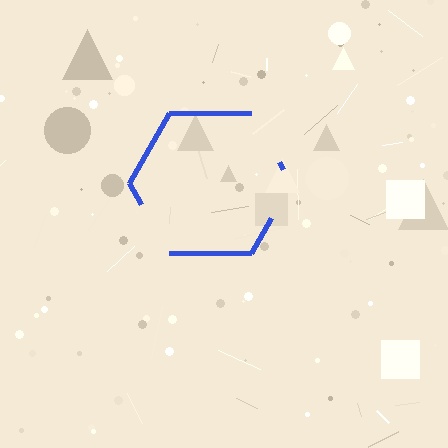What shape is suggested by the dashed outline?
The dashed outline suggests a hexagon.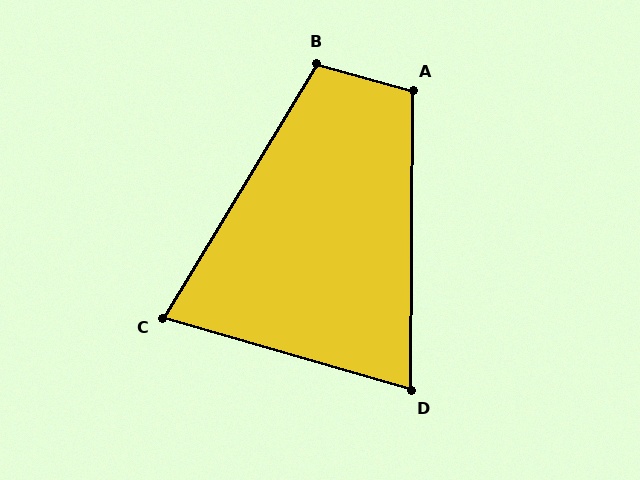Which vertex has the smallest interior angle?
D, at approximately 74 degrees.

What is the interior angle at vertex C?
Approximately 75 degrees (acute).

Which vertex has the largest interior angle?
B, at approximately 106 degrees.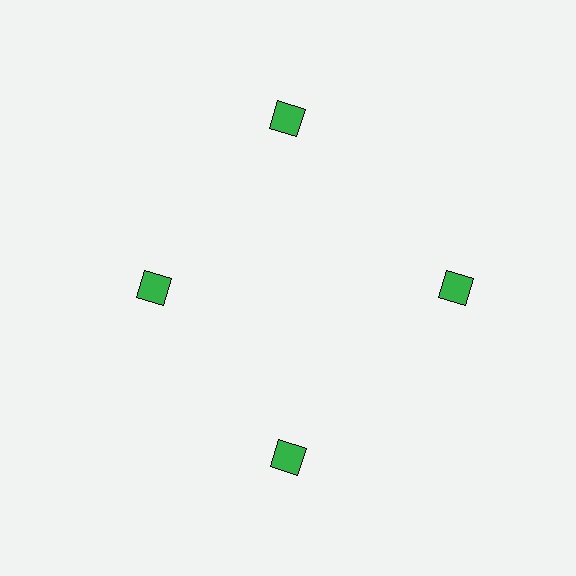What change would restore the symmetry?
The symmetry would be restored by moving it outward, back onto the ring so that all 4 squares sit at equal angles and equal distance from the center.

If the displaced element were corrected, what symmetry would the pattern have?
It would have 4-fold rotational symmetry — the pattern would map onto itself every 90 degrees.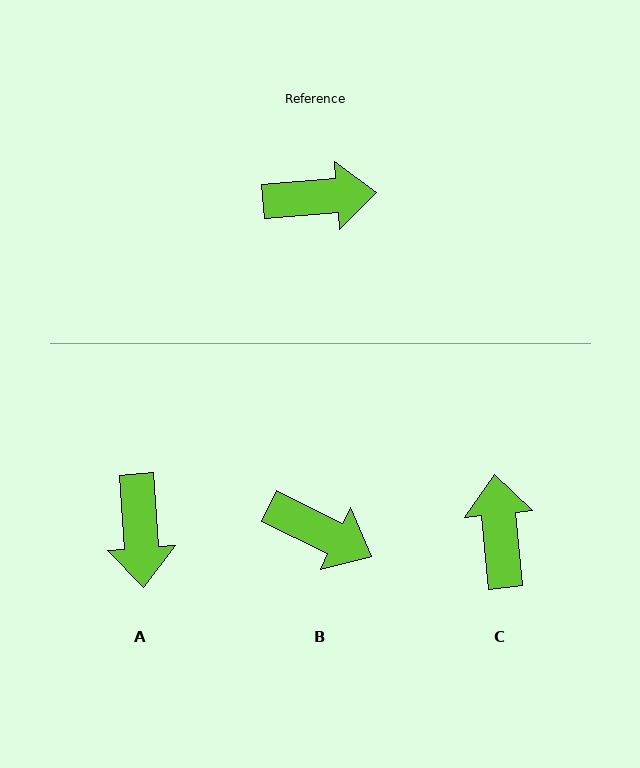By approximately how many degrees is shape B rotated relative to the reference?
Approximately 31 degrees clockwise.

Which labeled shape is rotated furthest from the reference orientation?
C, about 91 degrees away.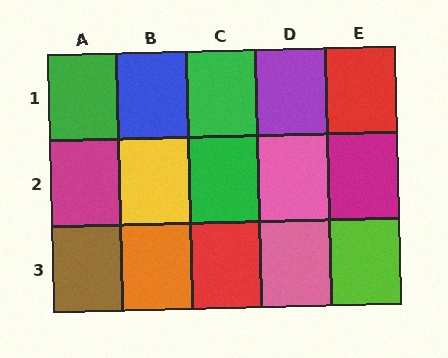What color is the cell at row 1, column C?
Green.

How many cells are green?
3 cells are green.